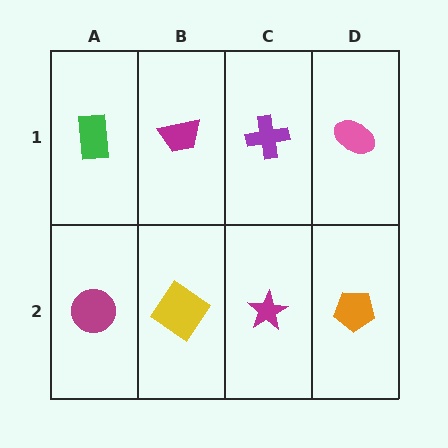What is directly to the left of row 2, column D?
A magenta star.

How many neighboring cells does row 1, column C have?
3.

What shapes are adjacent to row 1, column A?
A magenta circle (row 2, column A), a magenta trapezoid (row 1, column B).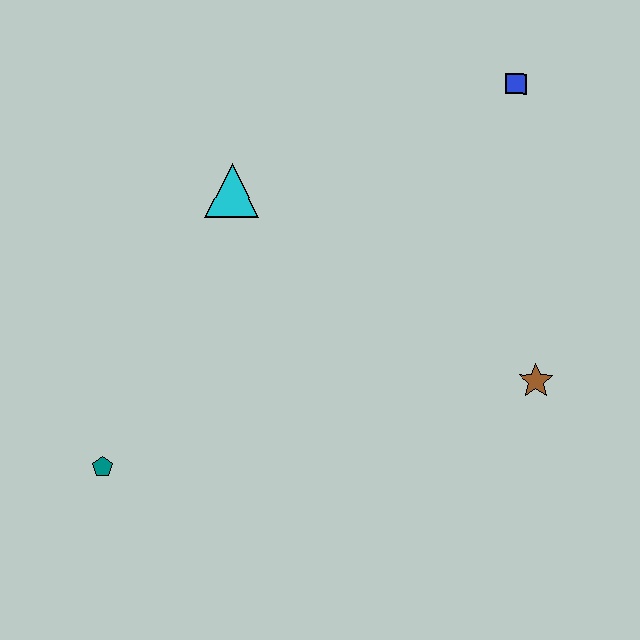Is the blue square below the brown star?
No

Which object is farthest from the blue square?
The teal pentagon is farthest from the blue square.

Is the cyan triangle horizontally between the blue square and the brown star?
No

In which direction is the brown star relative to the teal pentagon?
The brown star is to the right of the teal pentagon.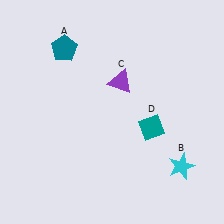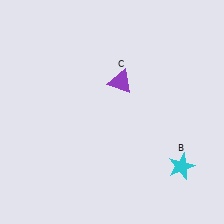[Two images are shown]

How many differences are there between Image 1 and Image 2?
There are 2 differences between the two images.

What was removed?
The teal diamond (D), the teal pentagon (A) were removed in Image 2.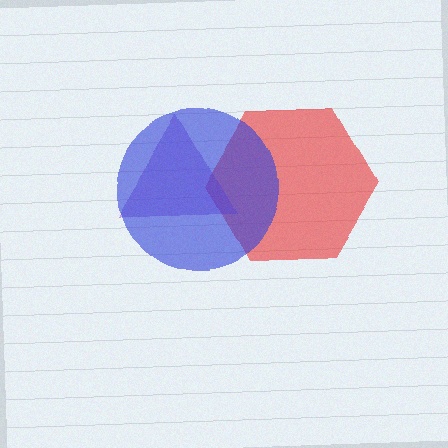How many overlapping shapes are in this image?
There are 3 overlapping shapes in the image.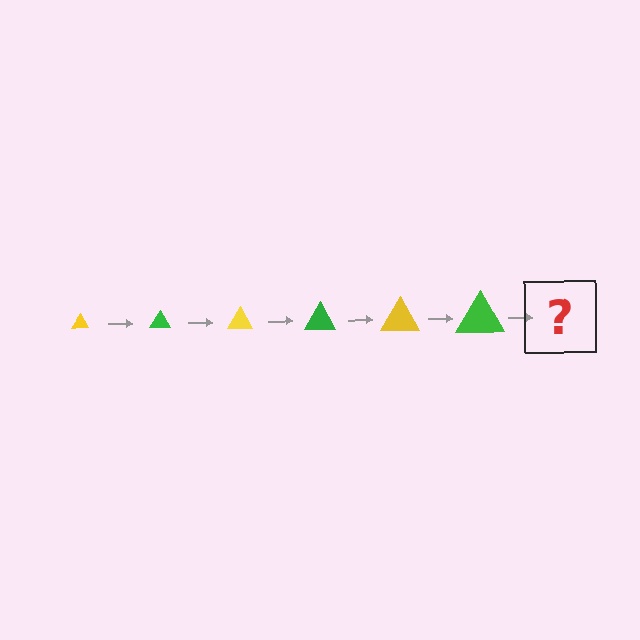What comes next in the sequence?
The next element should be a yellow triangle, larger than the previous one.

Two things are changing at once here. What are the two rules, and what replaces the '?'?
The two rules are that the triangle grows larger each step and the color cycles through yellow and green. The '?' should be a yellow triangle, larger than the previous one.